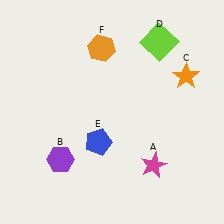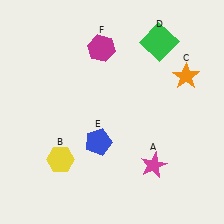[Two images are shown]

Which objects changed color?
B changed from purple to yellow. D changed from lime to green. F changed from orange to magenta.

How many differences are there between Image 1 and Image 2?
There are 3 differences between the two images.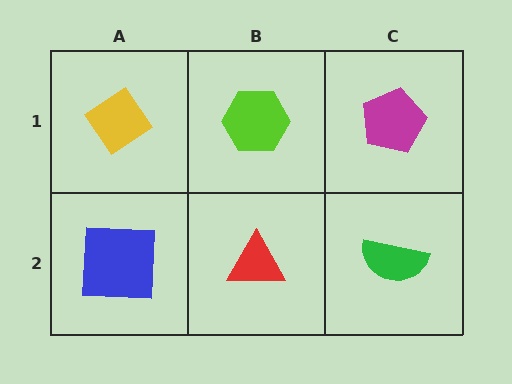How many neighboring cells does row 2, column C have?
2.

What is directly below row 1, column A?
A blue square.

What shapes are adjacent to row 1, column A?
A blue square (row 2, column A), a lime hexagon (row 1, column B).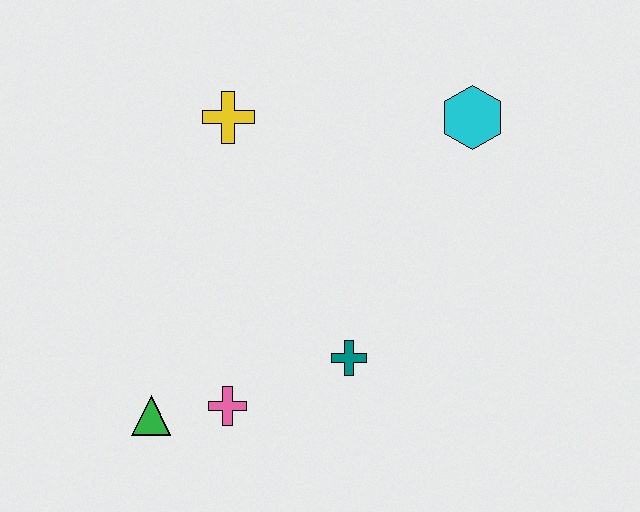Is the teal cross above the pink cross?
Yes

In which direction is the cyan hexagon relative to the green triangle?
The cyan hexagon is to the right of the green triangle.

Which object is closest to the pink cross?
The green triangle is closest to the pink cross.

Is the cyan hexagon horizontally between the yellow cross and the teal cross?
No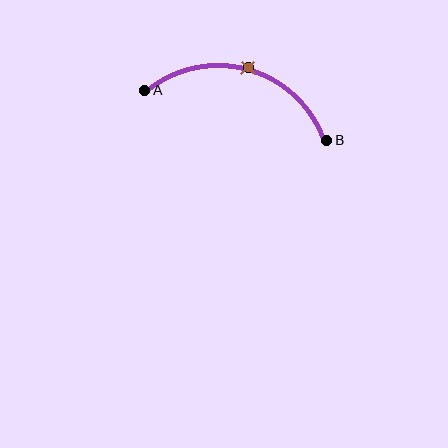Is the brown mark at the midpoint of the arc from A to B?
Yes. The brown mark lies on the arc at equal arc-length from both A and B — it is the arc midpoint.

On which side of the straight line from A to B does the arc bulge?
The arc bulges above the straight line connecting A and B.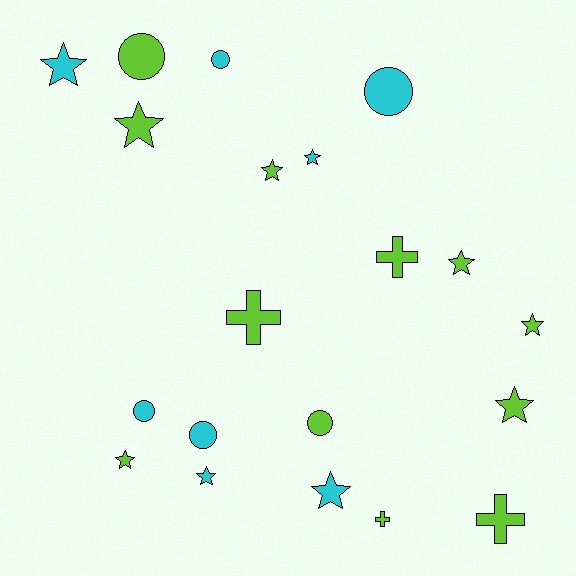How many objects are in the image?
There are 20 objects.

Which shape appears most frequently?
Star, with 10 objects.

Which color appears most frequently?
Lime, with 12 objects.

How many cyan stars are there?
There are 4 cyan stars.